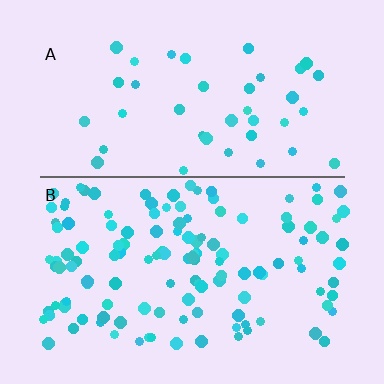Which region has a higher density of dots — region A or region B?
B (the bottom).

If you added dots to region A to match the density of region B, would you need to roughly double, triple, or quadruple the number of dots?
Approximately triple.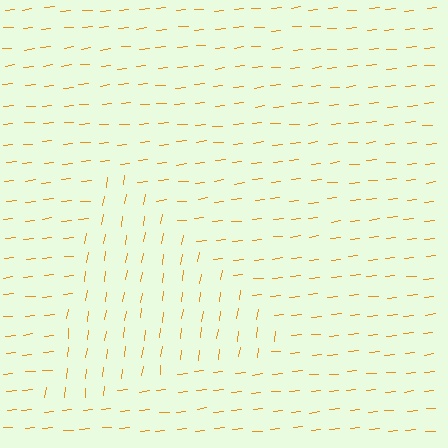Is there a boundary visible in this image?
Yes, there is a texture boundary formed by a change in line orientation.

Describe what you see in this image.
The image is filled with small orange line segments. A triangle region in the image has lines oriented differently from the surrounding lines, creating a visible texture boundary.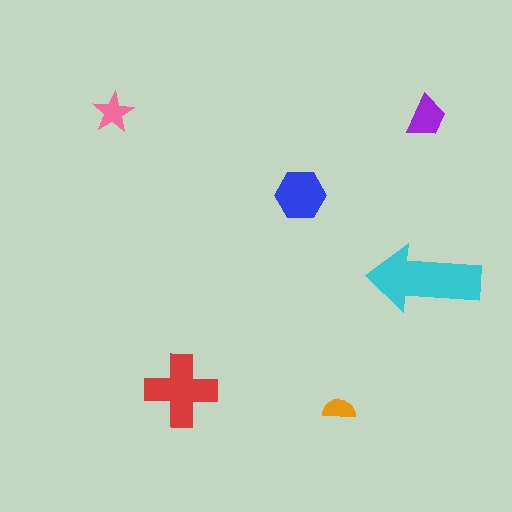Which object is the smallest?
The orange semicircle.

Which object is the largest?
The cyan arrow.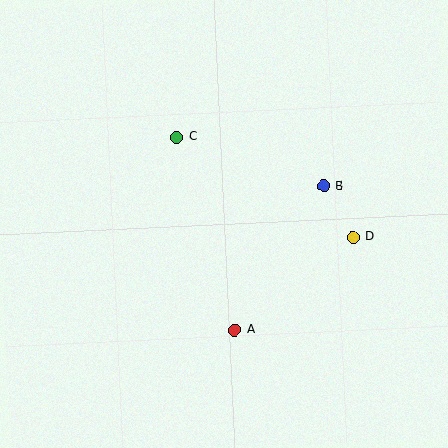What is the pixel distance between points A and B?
The distance between A and B is 169 pixels.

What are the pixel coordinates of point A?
Point A is at (235, 330).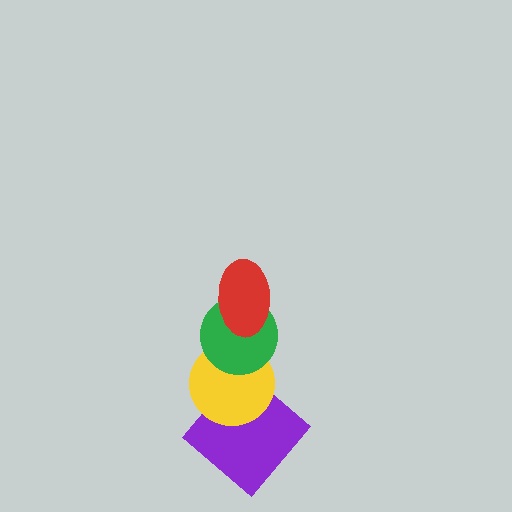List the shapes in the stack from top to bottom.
From top to bottom: the red ellipse, the green circle, the yellow circle, the purple diamond.